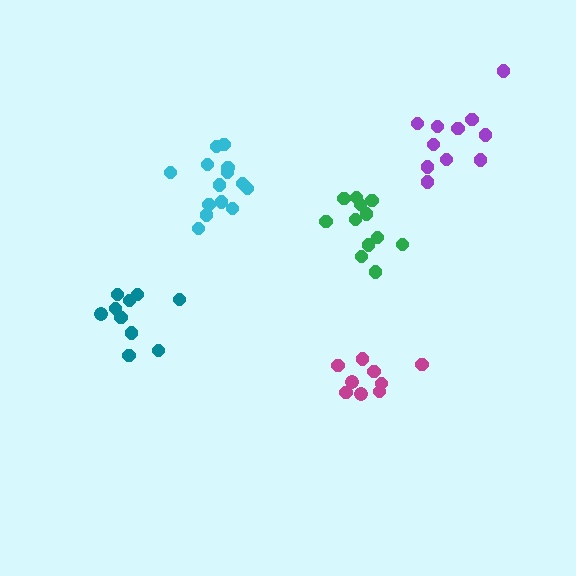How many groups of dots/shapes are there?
There are 5 groups.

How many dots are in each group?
Group 1: 9 dots, Group 2: 12 dots, Group 3: 14 dots, Group 4: 11 dots, Group 5: 10 dots (56 total).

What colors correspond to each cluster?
The clusters are colored: magenta, green, cyan, purple, teal.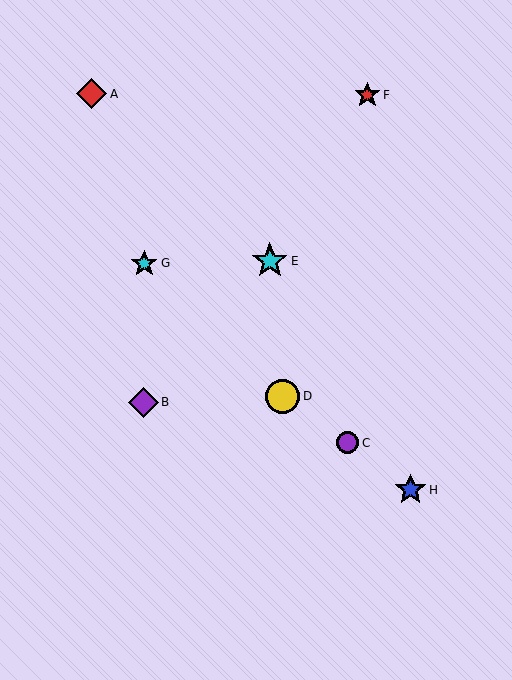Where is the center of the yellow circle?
The center of the yellow circle is at (282, 396).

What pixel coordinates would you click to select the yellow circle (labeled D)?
Click at (282, 396) to select the yellow circle D.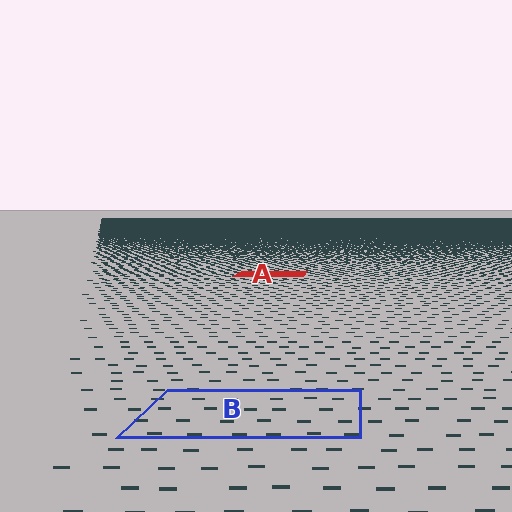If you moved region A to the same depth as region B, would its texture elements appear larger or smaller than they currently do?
They would appear larger. At a closer depth, the same texture elements are projected at a bigger on-screen size.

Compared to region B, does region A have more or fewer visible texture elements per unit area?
Region A has more texture elements per unit area — they are packed more densely because it is farther away.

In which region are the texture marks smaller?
The texture marks are smaller in region A, because it is farther away.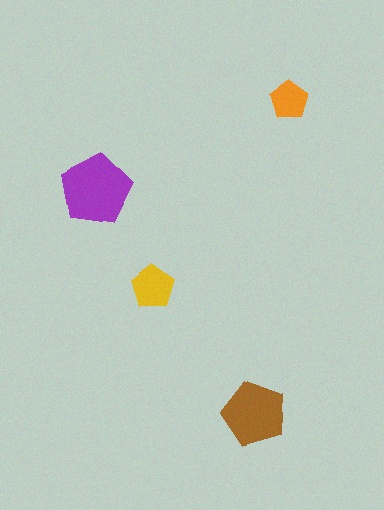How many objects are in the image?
There are 4 objects in the image.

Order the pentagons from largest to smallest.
the purple one, the brown one, the yellow one, the orange one.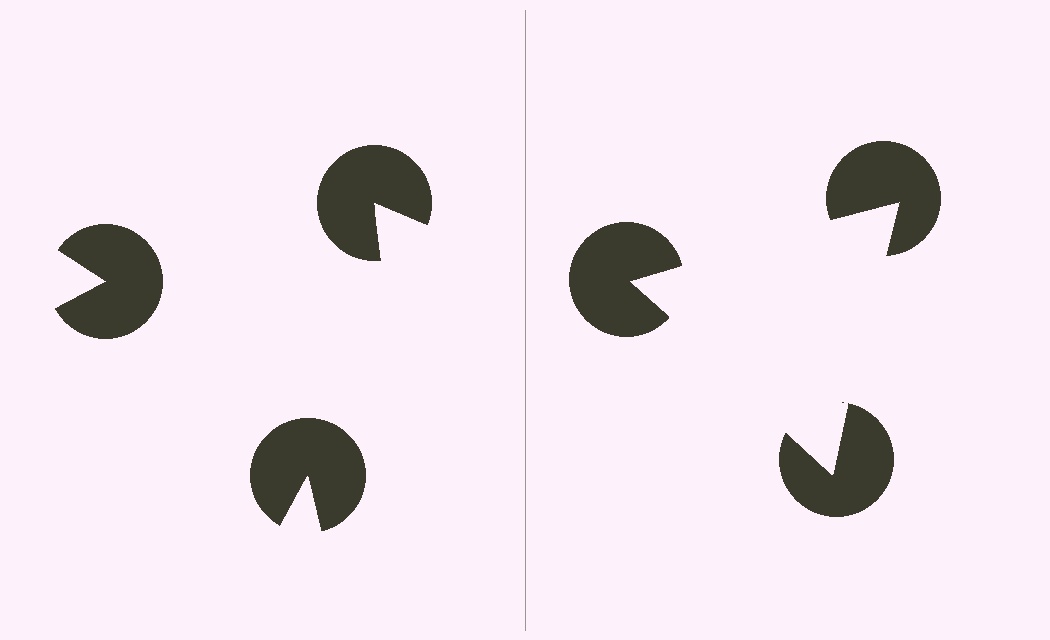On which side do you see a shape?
An illusory triangle appears on the right side. On the left side the wedge cuts are rotated, so no coherent shape forms.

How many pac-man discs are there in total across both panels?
6 — 3 on each side.